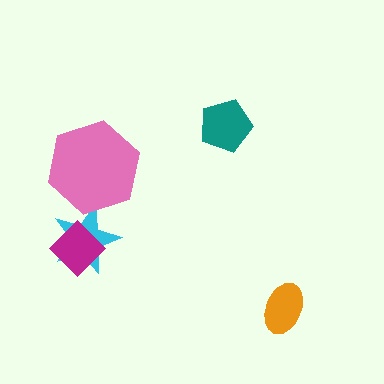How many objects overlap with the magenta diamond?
1 object overlaps with the magenta diamond.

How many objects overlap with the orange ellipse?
0 objects overlap with the orange ellipse.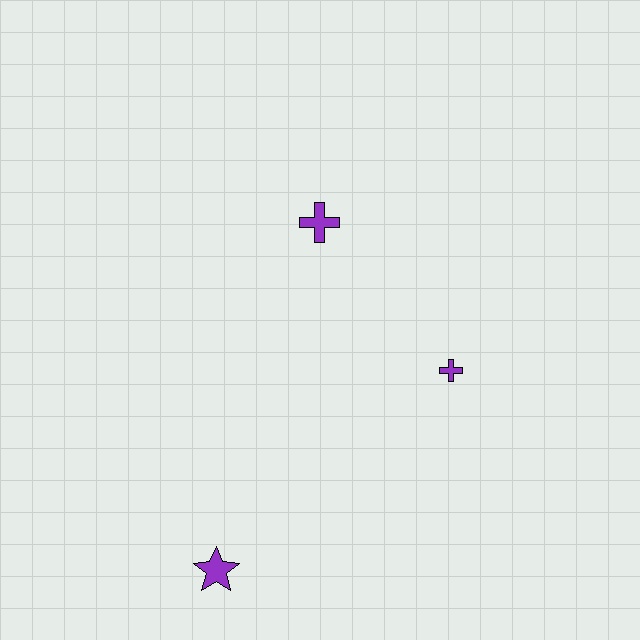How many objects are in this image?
There are 3 objects.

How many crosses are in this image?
There are 2 crosses.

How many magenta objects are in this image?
There are no magenta objects.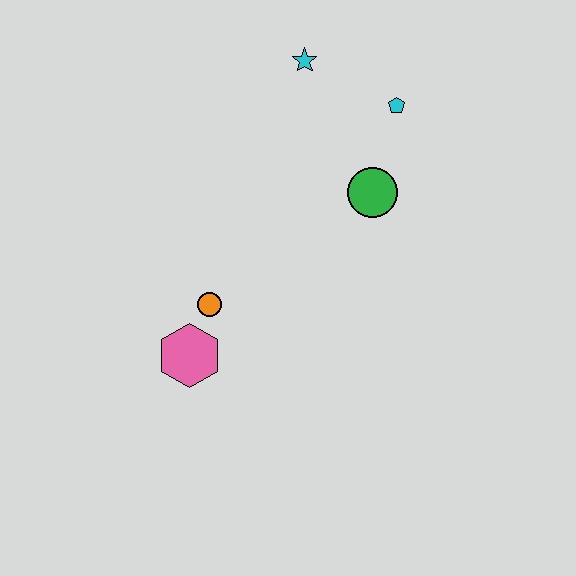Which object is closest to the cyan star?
The cyan pentagon is closest to the cyan star.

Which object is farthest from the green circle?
The pink hexagon is farthest from the green circle.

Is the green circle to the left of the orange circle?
No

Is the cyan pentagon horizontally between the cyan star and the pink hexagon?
No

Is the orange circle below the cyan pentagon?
Yes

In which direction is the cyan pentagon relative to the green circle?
The cyan pentagon is above the green circle.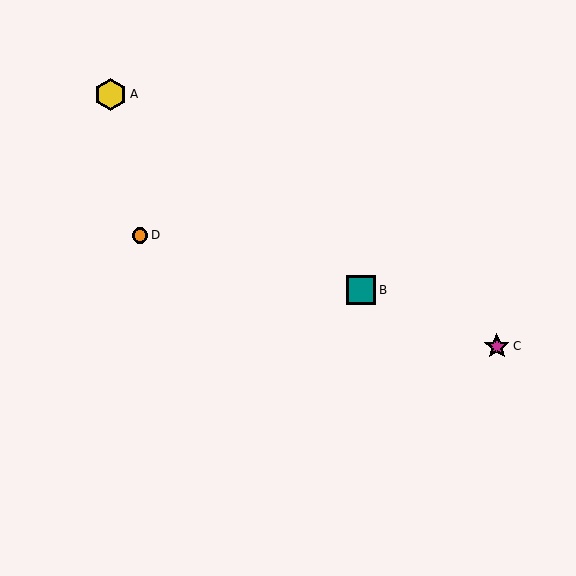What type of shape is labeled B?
Shape B is a teal square.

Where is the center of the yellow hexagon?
The center of the yellow hexagon is at (111, 94).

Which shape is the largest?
The yellow hexagon (labeled A) is the largest.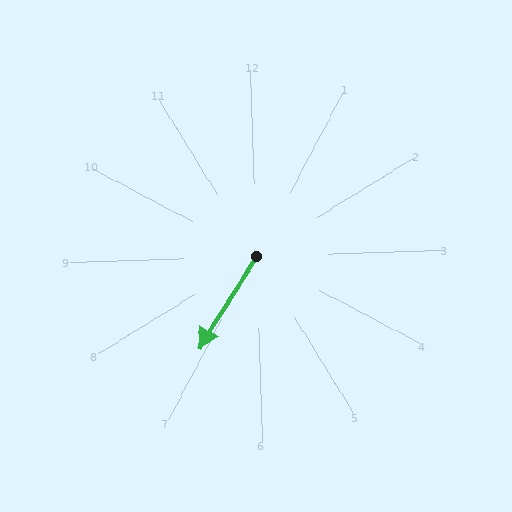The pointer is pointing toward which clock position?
Roughly 7 o'clock.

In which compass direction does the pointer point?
Southwest.